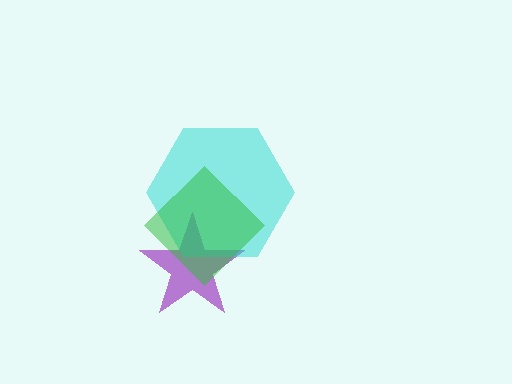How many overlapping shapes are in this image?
There are 3 overlapping shapes in the image.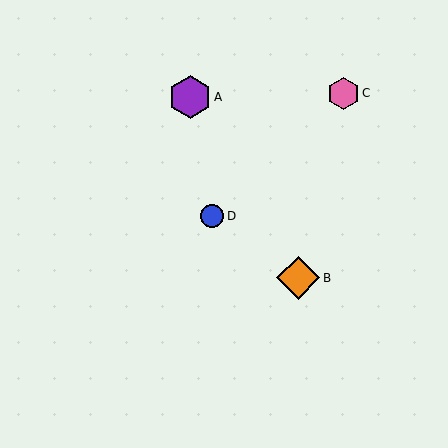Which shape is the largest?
The orange diamond (labeled B) is the largest.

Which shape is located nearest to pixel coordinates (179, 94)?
The purple hexagon (labeled A) at (190, 97) is nearest to that location.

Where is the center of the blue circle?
The center of the blue circle is at (212, 216).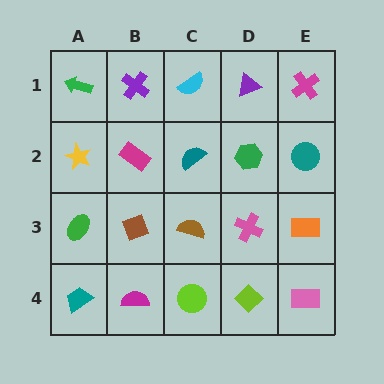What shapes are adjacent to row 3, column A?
A yellow star (row 2, column A), a teal trapezoid (row 4, column A), a brown diamond (row 3, column B).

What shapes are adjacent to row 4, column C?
A brown semicircle (row 3, column C), a magenta semicircle (row 4, column B), a lime diamond (row 4, column D).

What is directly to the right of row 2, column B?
A teal semicircle.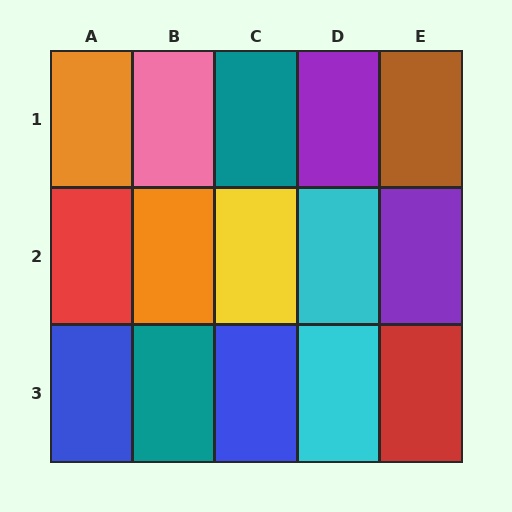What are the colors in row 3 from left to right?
Blue, teal, blue, cyan, red.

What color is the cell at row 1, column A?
Orange.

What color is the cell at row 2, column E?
Purple.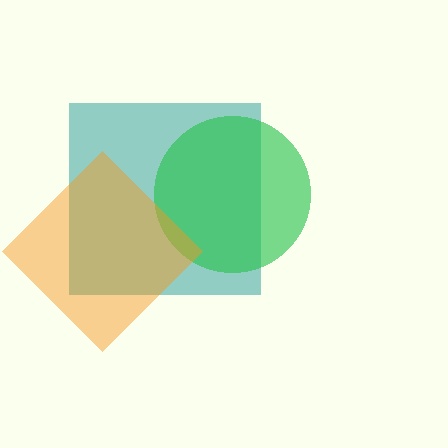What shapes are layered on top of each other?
The layered shapes are: a teal square, a green circle, an orange diamond.